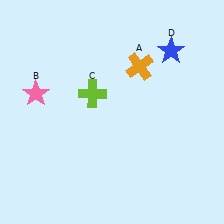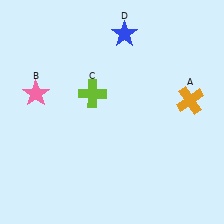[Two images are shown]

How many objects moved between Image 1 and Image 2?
2 objects moved between the two images.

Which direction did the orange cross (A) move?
The orange cross (A) moved right.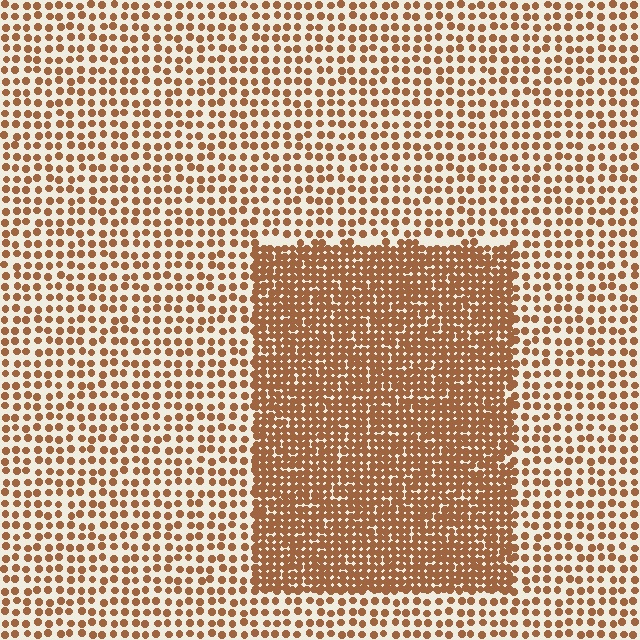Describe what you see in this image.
The image contains small brown elements arranged at two different densities. A rectangle-shaped region is visible where the elements are more densely packed than the surrounding area.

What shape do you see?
I see a rectangle.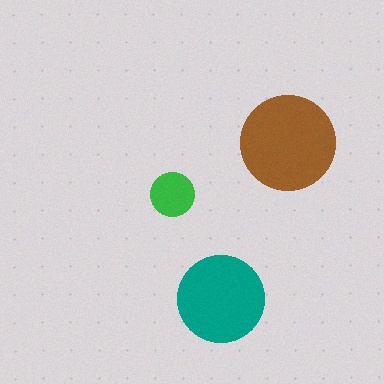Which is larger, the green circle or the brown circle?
The brown one.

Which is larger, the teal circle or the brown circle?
The brown one.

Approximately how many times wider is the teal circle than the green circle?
About 2 times wider.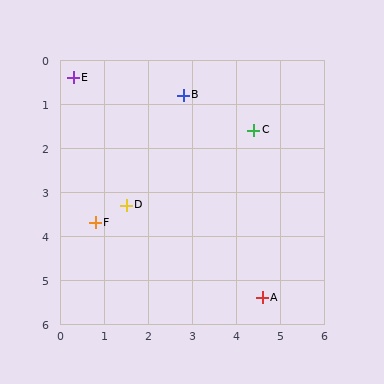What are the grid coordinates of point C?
Point C is at approximately (4.4, 1.6).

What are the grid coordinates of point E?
Point E is at approximately (0.3, 0.4).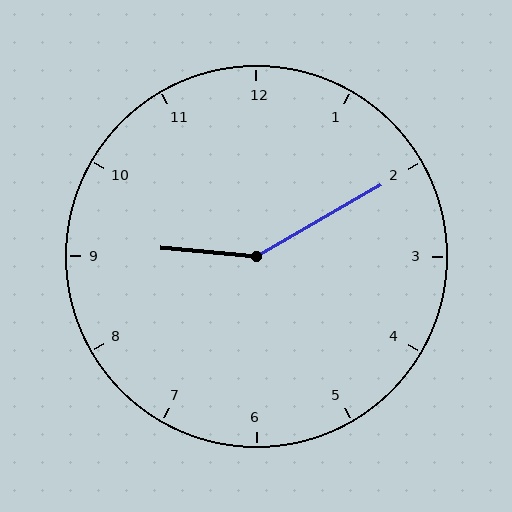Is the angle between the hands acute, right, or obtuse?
It is obtuse.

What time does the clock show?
9:10.